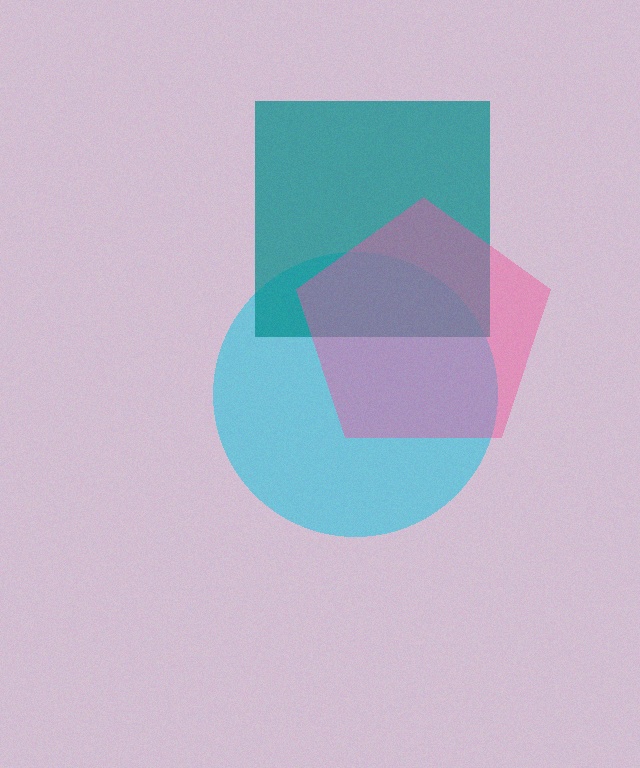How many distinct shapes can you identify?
There are 3 distinct shapes: a cyan circle, a teal square, a pink pentagon.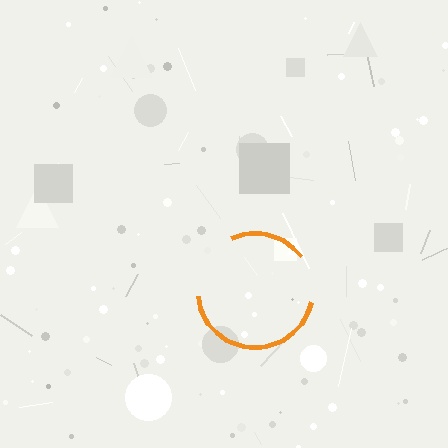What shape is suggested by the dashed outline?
The dashed outline suggests a circle.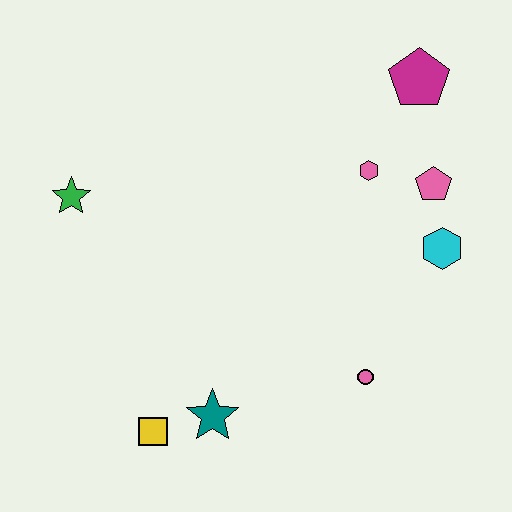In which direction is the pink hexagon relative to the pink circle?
The pink hexagon is above the pink circle.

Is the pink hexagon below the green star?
No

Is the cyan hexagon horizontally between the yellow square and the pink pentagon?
No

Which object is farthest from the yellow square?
The magenta pentagon is farthest from the yellow square.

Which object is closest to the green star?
The yellow square is closest to the green star.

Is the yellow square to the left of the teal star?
Yes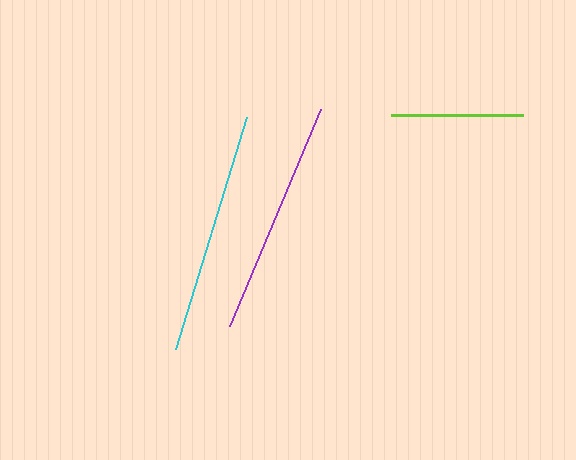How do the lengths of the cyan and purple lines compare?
The cyan and purple lines are approximately the same length.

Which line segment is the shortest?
The lime line is the shortest at approximately 133 pixels.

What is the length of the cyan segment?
The cyan segment is approximately 242 pixels long.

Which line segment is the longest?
The cyan line is the longest at approximately 242 pixels.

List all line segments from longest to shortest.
From longest to shortest: cyan, purple, lime.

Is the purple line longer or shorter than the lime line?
The purple line is longer than the lime line.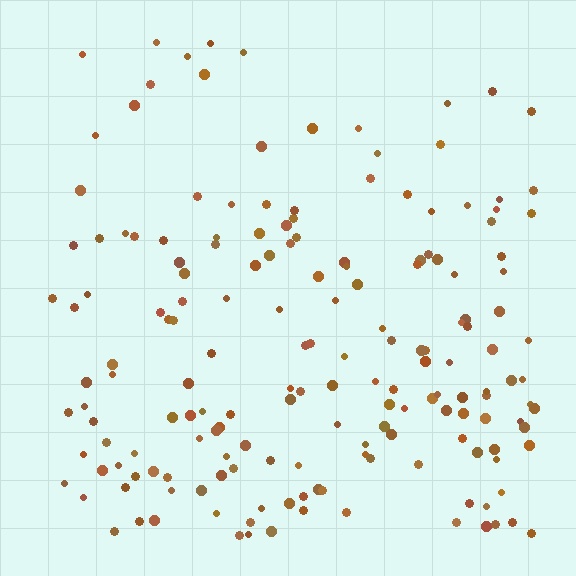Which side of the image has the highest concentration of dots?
The bottom.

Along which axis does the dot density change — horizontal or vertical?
Vertical.